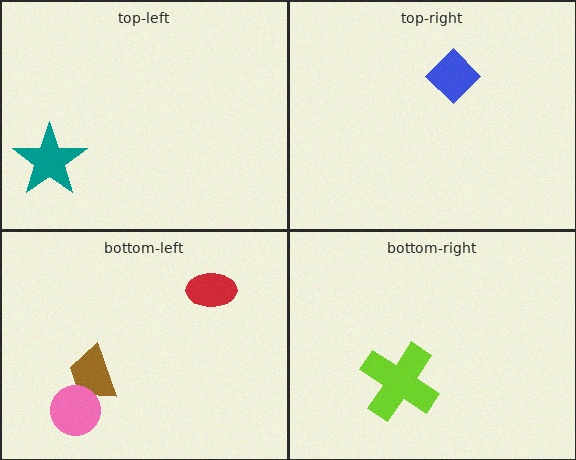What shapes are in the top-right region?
The blue diamond.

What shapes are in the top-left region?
The teal star.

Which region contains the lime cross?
The bottom-right region.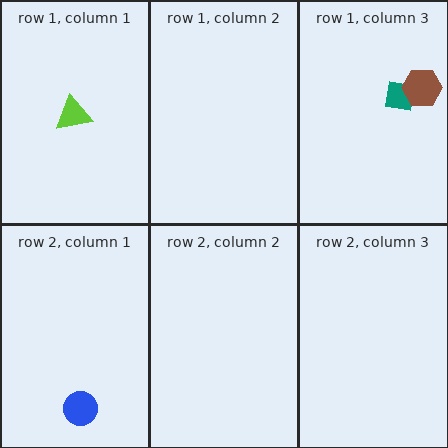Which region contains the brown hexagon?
The row 1, column 3 region.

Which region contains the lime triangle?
The row 1, column 1 region.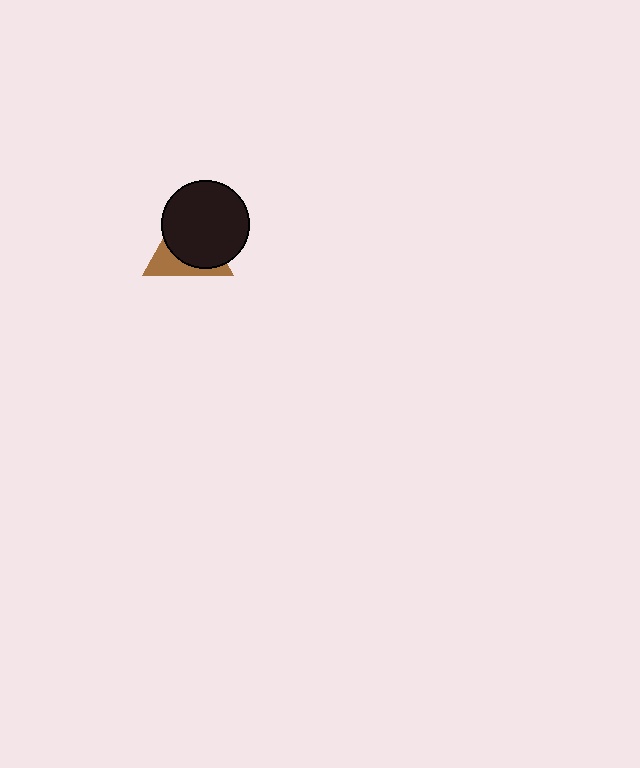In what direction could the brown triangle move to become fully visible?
The brown triangle could move toward the lower-left. That would shift it out from behind the black circle entirely.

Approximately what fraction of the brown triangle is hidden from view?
Roughly 67% of the brown triangle is hidden behind the black circle.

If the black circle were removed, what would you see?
You would see the complete brown triangle.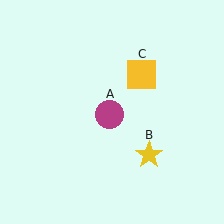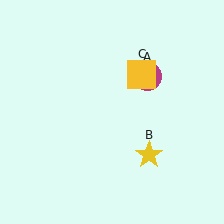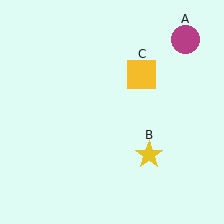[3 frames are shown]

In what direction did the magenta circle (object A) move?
The magenta circle (object A) moved up and to the right.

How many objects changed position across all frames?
1 object changed position: magenta circle (object A).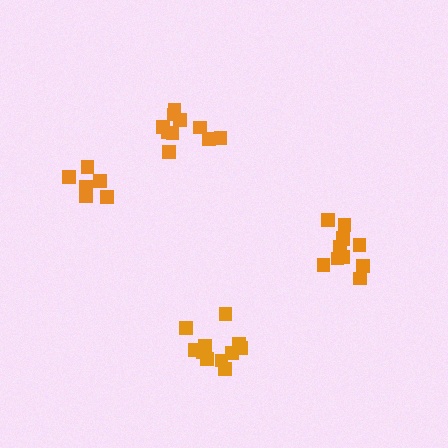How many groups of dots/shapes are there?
There are 4 groups.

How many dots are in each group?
Group 1: 7 dots, Group 2: 10 dots, Group 3: 11 dots, Group 4: 11 dots (39 total).